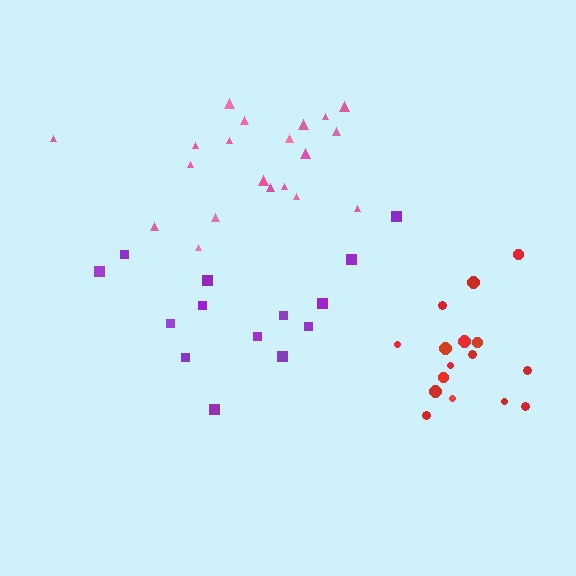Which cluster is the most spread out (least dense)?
Purple.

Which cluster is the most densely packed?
Red.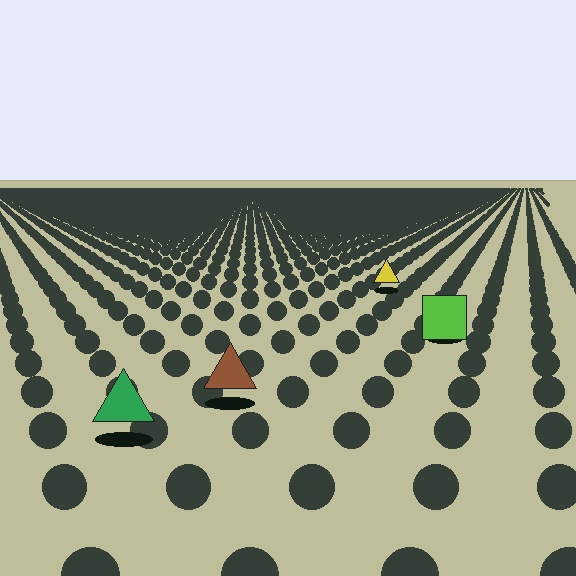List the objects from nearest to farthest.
From nearest to farthest: the green triangle, the brown triangle, the lime square, the yellow triangle.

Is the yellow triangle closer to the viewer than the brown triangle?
No. The brown triangle is closer — you can tell from the texture gradient: the ground texture is coarser near it.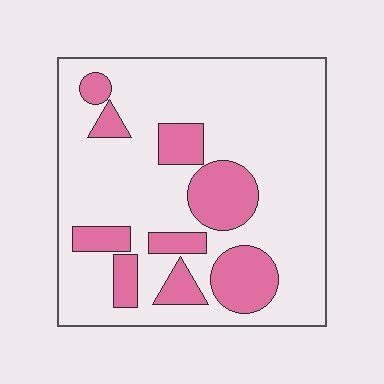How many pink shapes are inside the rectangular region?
9.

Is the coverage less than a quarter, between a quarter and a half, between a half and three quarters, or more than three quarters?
Less than a quarter.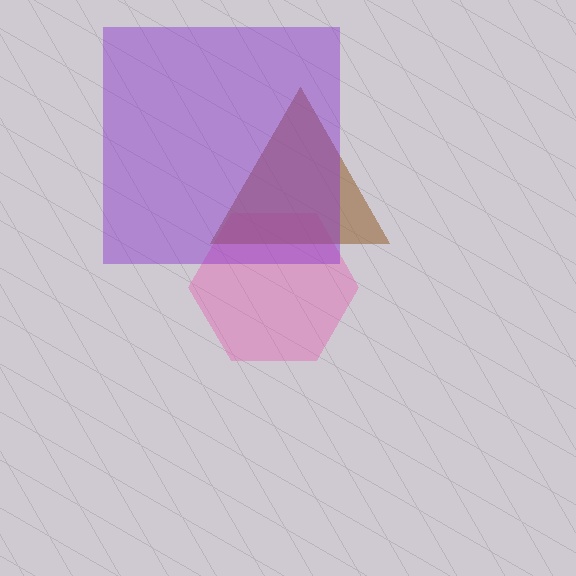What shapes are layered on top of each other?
The layered shapes are: a pink hexagon, a brown triangle, a purple square.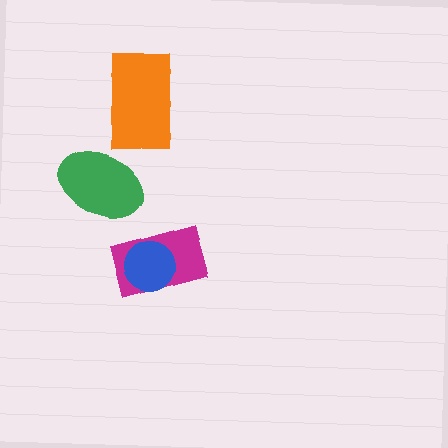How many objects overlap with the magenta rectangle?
1 object overlaps with the magenta rectangle.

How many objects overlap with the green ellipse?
0 objects overlap with the green ellipse.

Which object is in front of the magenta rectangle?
The blue circle is in front of the magenta rectangle.